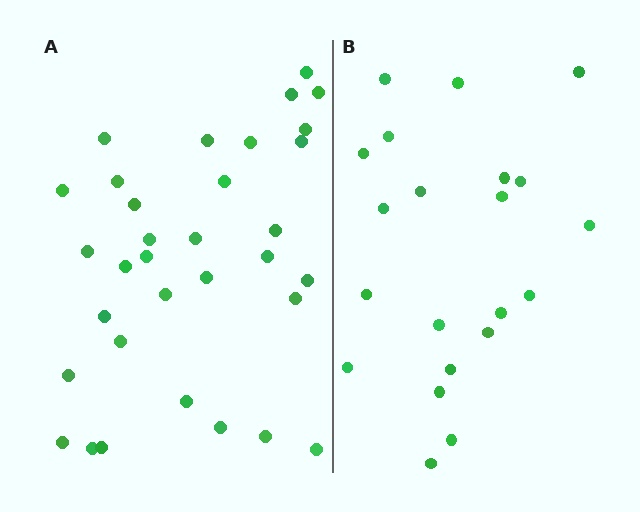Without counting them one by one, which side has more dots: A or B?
Region A (the left region) has more dots.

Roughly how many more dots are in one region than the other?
Region A has roughly 12 or so more dots than region B.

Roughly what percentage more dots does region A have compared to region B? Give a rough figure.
About 55% more.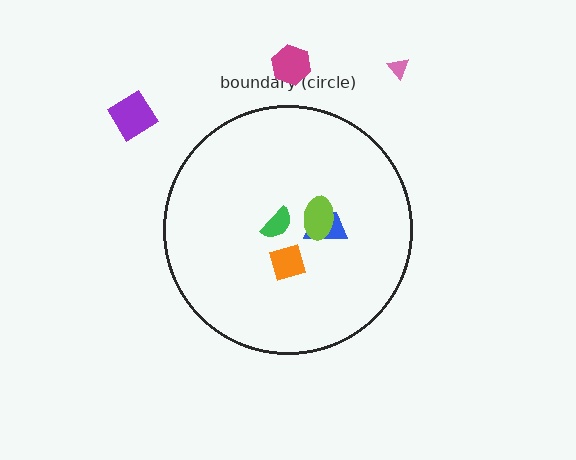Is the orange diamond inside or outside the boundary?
Inside.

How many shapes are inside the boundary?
4 inside, 3 outside.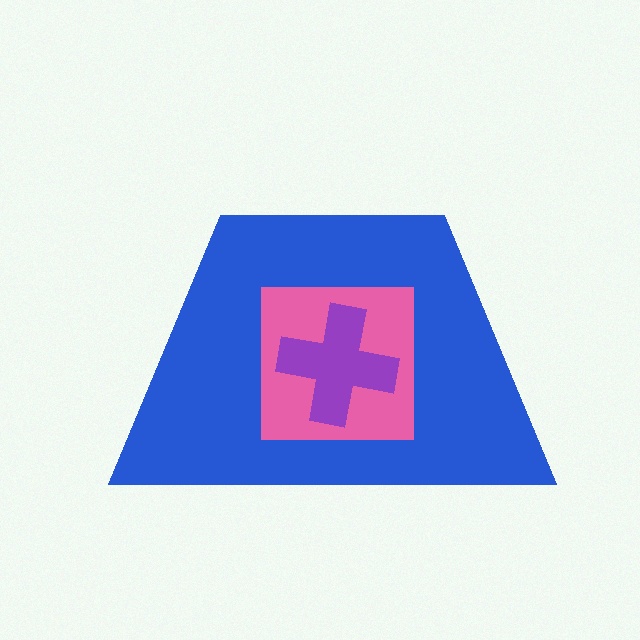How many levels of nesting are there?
3.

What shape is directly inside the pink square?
The purple cross.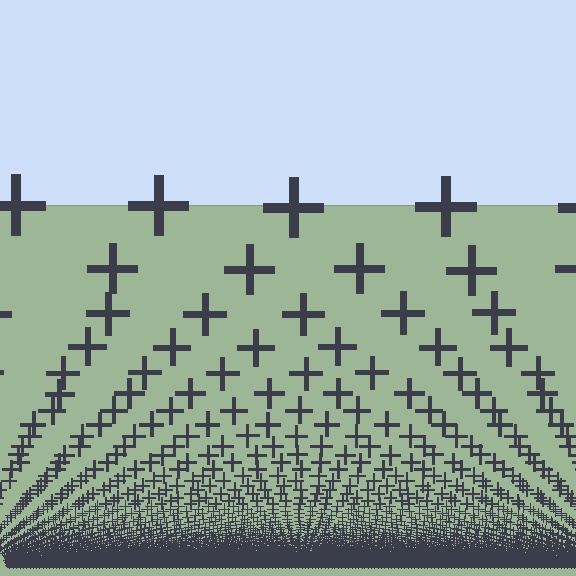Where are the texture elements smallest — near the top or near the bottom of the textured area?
Near the bottom.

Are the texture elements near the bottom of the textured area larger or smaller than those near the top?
Smaller. The gradient is inverted — elements near the bottom are smaller and denser.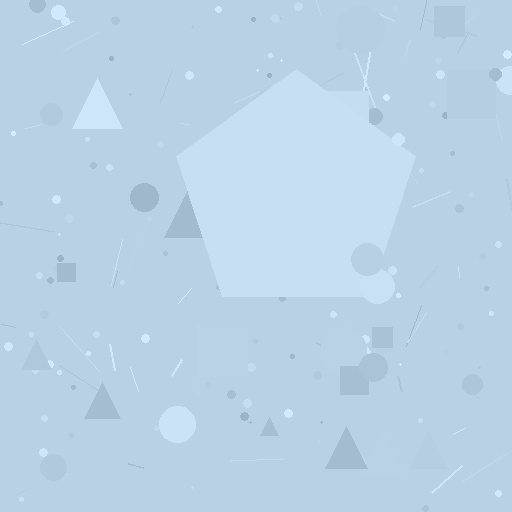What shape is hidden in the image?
A pentagon is hidden in the image.